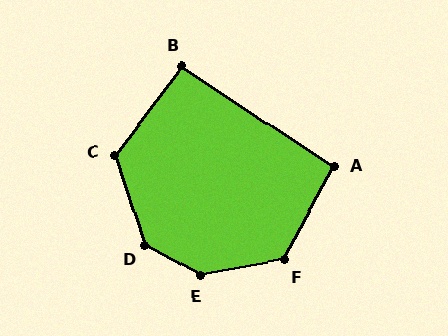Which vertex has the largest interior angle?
E, at approximately 140 degrees.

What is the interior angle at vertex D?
Approximately 138 degrees (obtuse).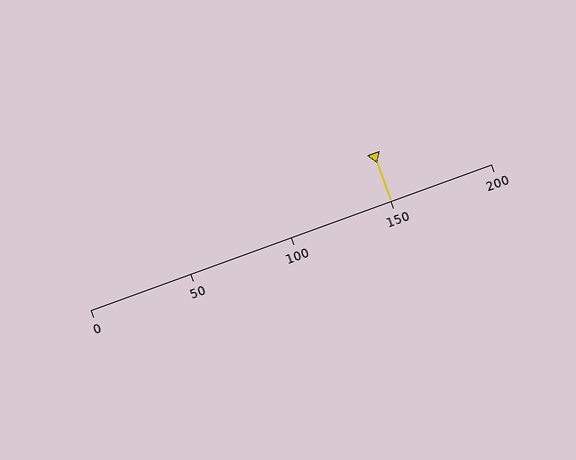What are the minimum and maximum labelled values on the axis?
The axis runs from 0 to 200.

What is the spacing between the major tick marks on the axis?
The major ticks are spaced 50 apart.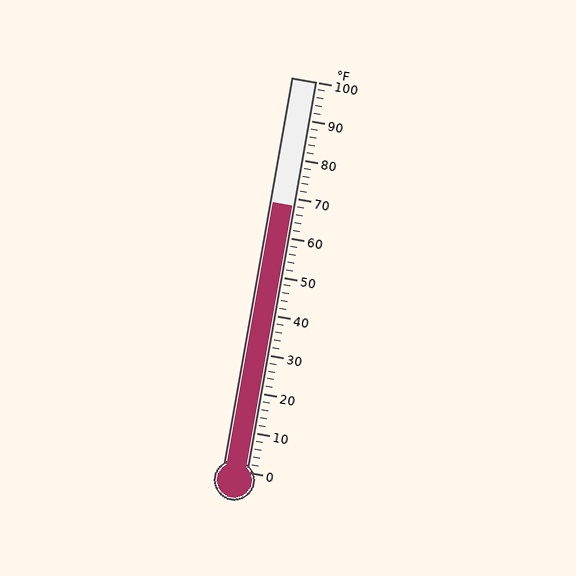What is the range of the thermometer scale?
The thermometer scale ranges from 0°F to 100°F.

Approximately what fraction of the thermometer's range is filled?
The thermometer is filled to approximately 70% of its range.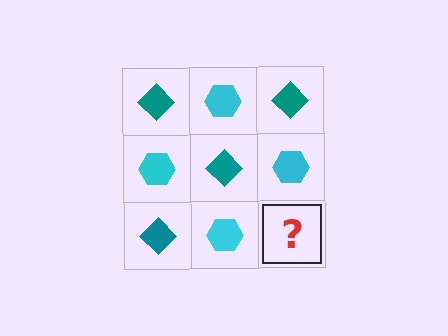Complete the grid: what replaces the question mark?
The question mark should be replaced with a teal diamond.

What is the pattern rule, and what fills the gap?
The rule is that it alternates teal diamond and cyan hexagon in a checkerboard pattern. The gap should be filled with a teal diamond.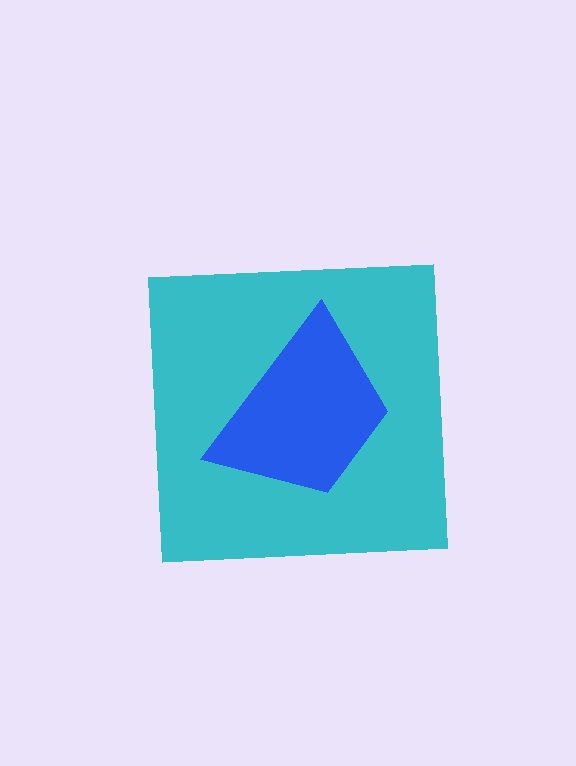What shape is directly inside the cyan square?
The blue trapezoid.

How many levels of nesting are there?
2.